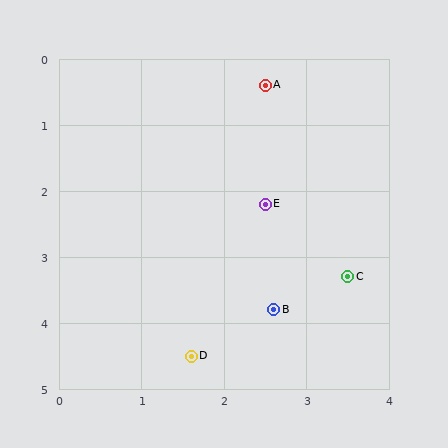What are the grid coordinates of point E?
Point E is at approximately (2.5, 2.2).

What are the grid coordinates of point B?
Point B is at approximately (2.6, 3.8).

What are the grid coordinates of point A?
Point A is at approximately (2.5, 0.4).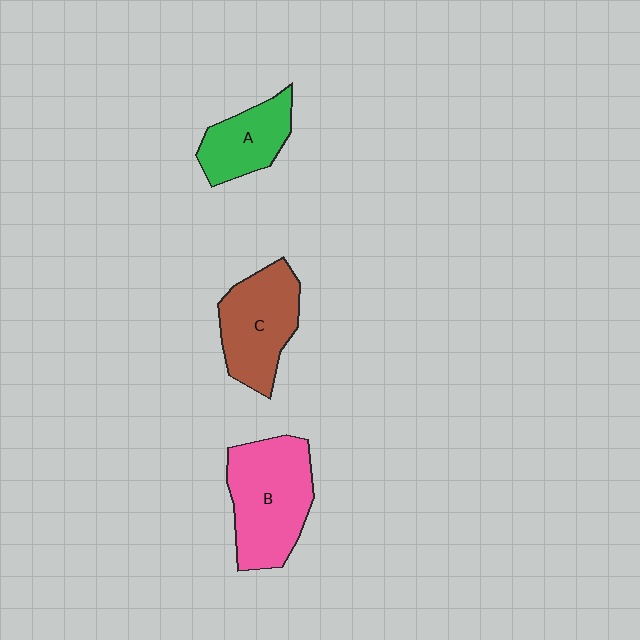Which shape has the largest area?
Shape B (pink).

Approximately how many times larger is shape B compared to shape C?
Approximately 1.2 times.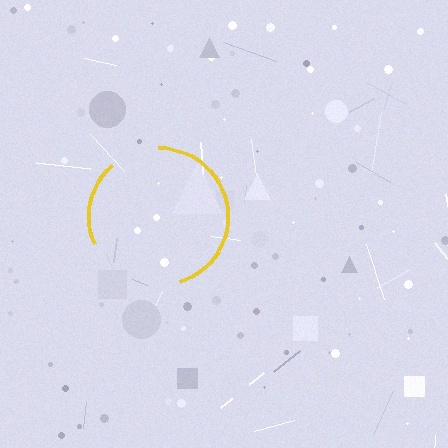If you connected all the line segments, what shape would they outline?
They would outline a circle.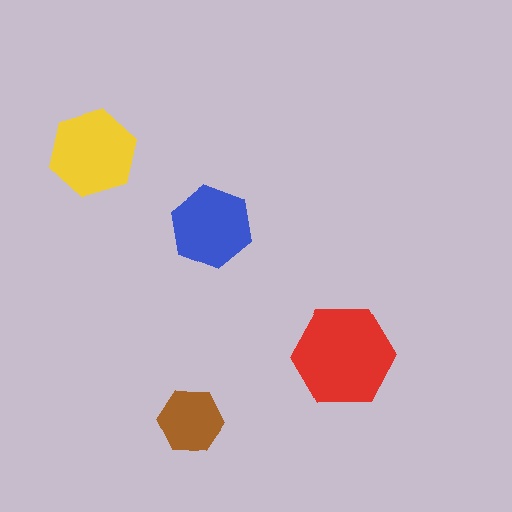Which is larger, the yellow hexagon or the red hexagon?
The red one.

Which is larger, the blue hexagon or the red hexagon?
The red one.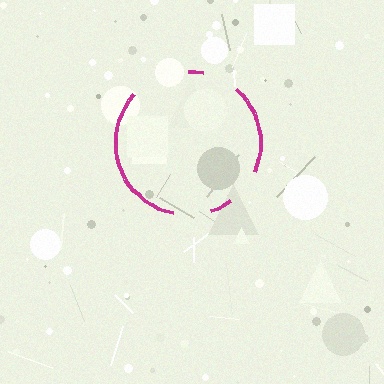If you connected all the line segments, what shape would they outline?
They would outline a circle.